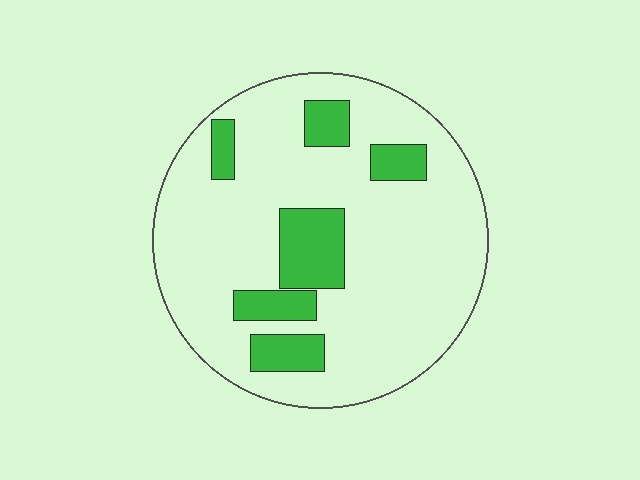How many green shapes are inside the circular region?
6.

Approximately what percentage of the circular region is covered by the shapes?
Approximately 20%.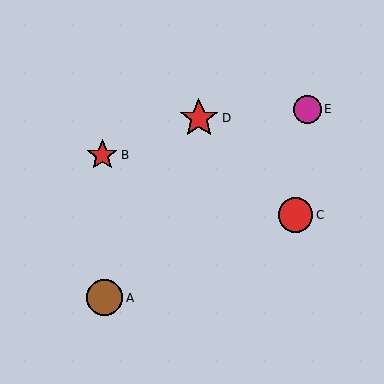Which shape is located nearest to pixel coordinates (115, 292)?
The brown circle (labeled A) at (105, 298) is nearest to that location.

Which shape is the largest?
The red star (labeled D) is the largest.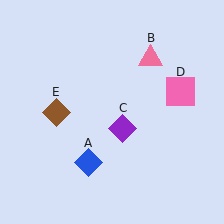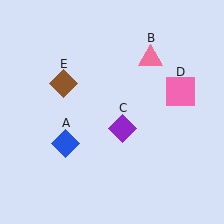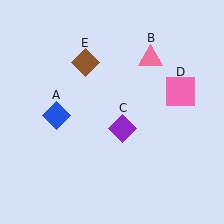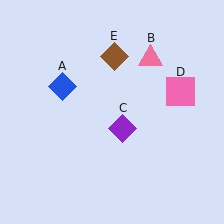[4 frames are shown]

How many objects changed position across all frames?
2 objects changed position: blue diamond (object A), brown diamond (object E).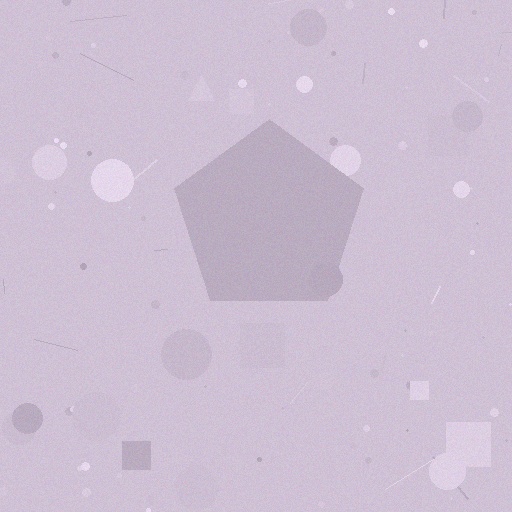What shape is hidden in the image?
A pentagon is hidden in the image.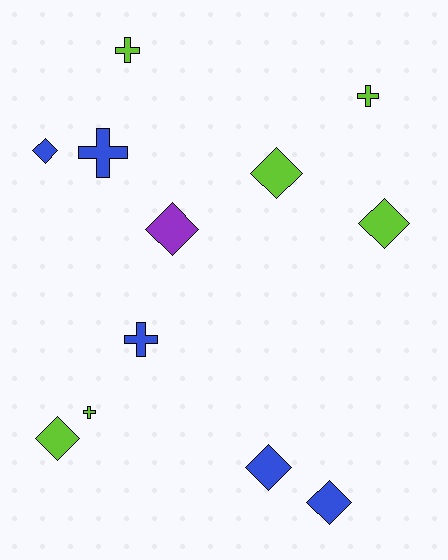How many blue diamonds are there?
There are 3 blue diamonds.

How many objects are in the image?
There are 12 objects.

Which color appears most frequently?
Lime, with 6 objects.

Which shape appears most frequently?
Diamond, with 7 objects.